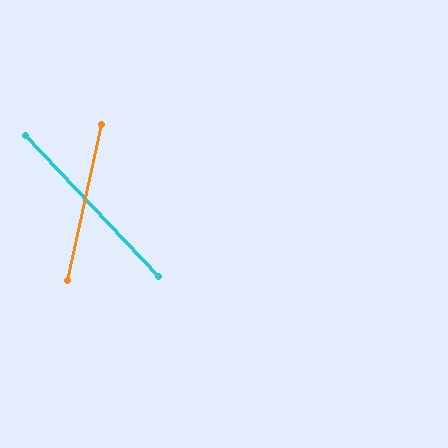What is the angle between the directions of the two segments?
Approximately 56 degrees.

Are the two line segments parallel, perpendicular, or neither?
Neither parallel nor perpendicular — they differ by about 56°.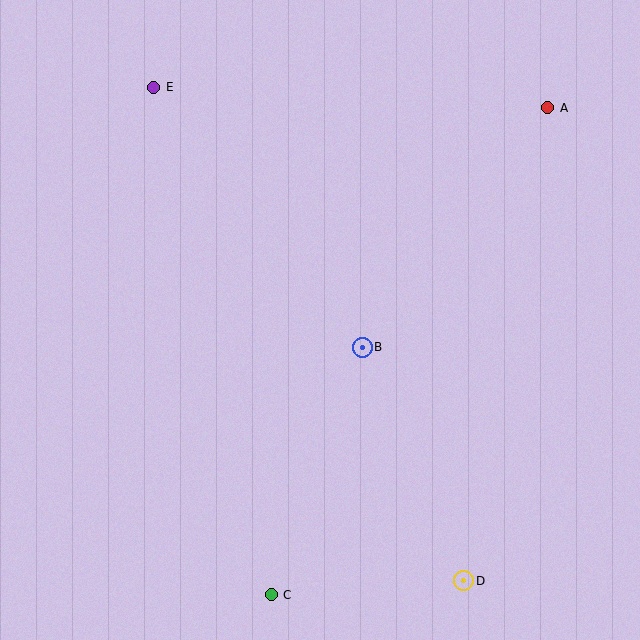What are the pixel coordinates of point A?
Point A is at (548, 108).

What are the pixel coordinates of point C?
Point C is at (271, 595).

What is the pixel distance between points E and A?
The distance between E and A is 394 pixels.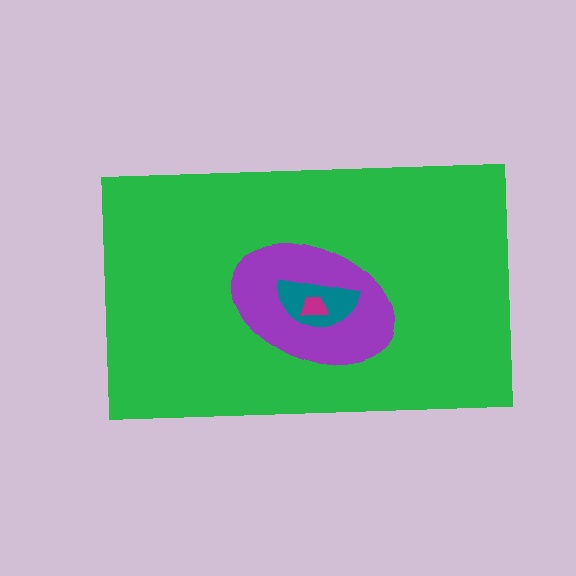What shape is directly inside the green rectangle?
The purple ellipse.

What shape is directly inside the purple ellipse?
The teal semicircle.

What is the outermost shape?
The green rectangle.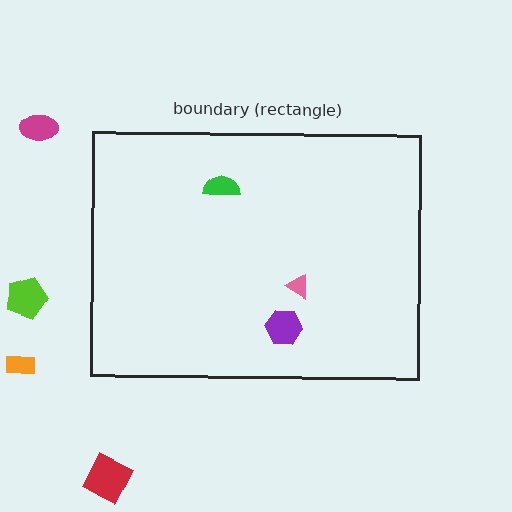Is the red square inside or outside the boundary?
Outside.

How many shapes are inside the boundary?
3 inside, 4 outside.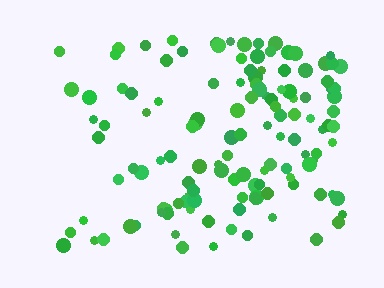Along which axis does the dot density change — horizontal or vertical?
Horizontal.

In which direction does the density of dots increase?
From left to right, with the right side densest.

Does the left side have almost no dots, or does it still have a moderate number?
Still a moderate number, just noticeably fewer than the right.